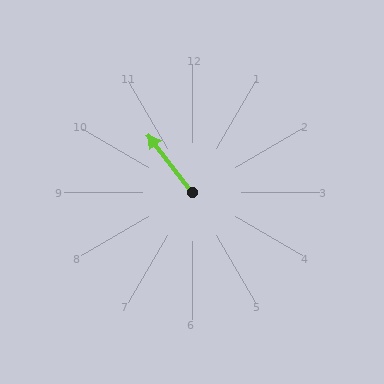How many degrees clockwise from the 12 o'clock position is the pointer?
Approximately 323 degrees.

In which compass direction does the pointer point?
Northwest.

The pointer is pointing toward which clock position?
Roughly 11 o'clock.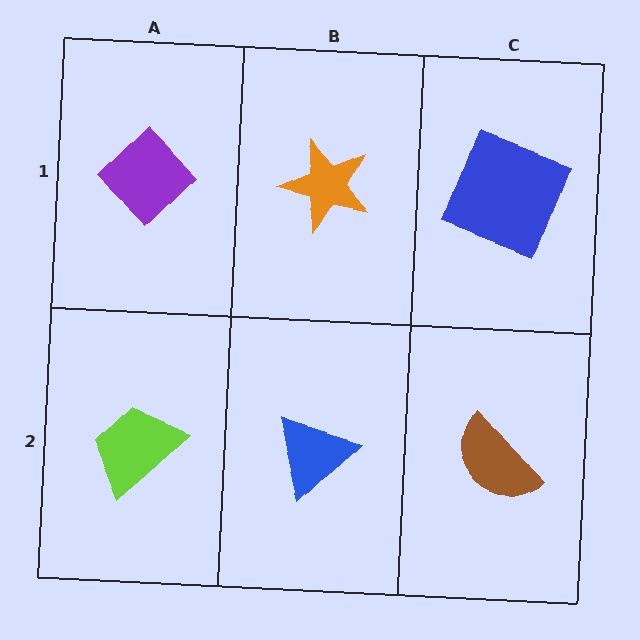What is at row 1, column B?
An orange star.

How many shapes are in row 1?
3 shapes.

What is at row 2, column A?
A lime trapezoid.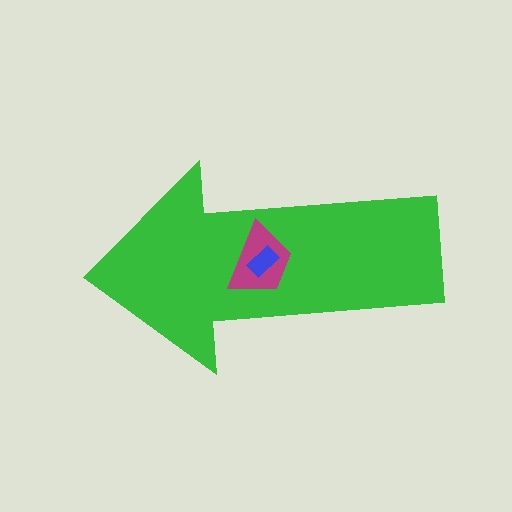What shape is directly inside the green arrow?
The magenta trapezoid.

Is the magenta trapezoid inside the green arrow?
Yes.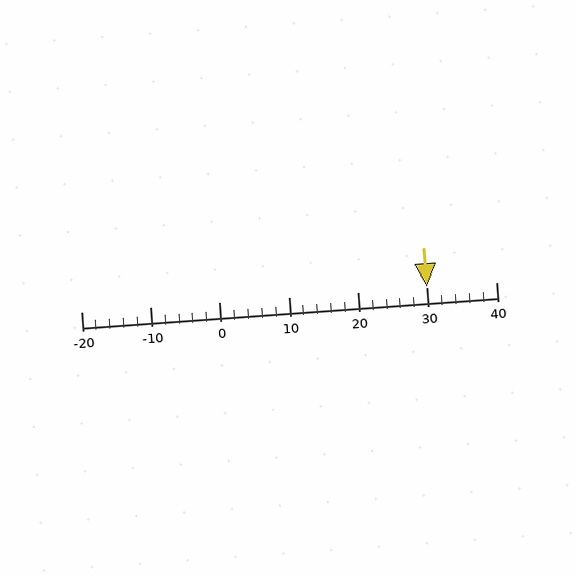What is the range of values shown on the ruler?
The ruler shows values from -20 to 40.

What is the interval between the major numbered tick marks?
The major tick marks are spaced 10 units apart.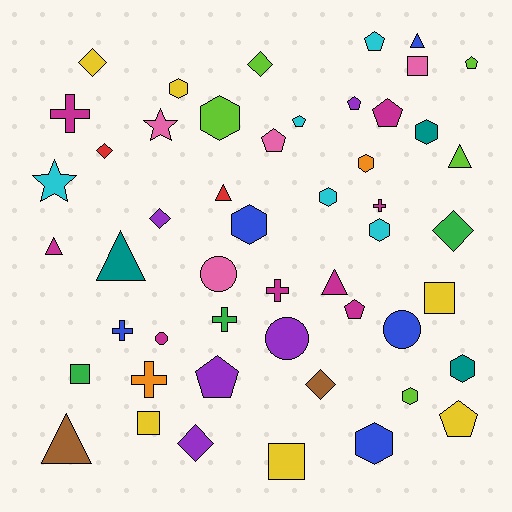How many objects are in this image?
There are 50 objects.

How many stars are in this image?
There are 2 stars.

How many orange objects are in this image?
There are 2 orange objects.